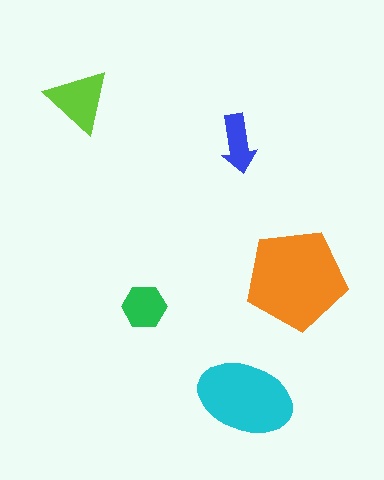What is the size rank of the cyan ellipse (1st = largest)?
2nd.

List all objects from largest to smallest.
The orange pentagon, the cyan ellipse, the lime triangle, the green hexagon, the blue arrow.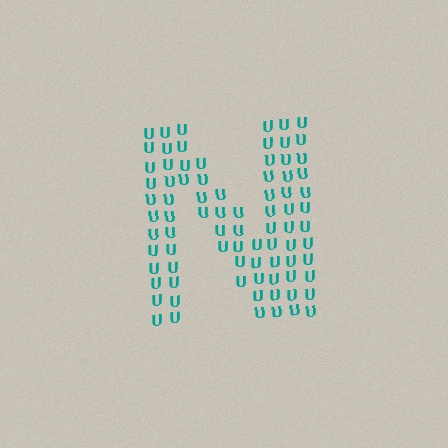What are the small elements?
The small elements are letter U's.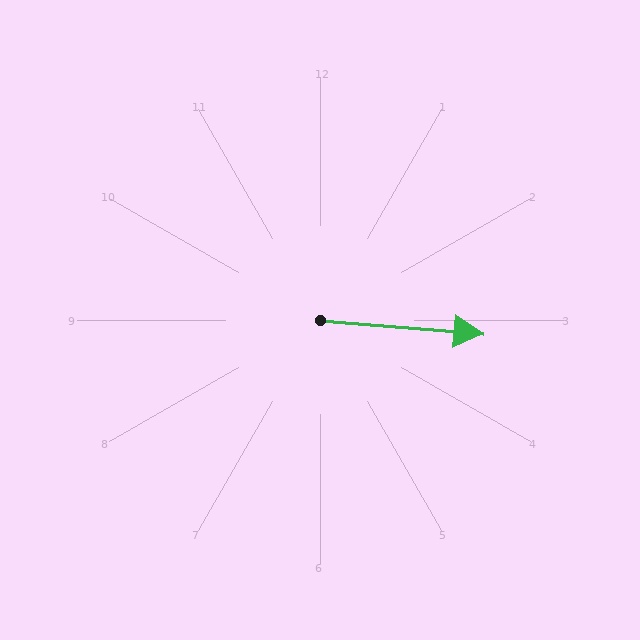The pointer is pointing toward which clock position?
Roughly 3 o'clock.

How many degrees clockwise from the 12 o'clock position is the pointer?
Approximately 95 degrees.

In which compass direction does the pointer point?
East.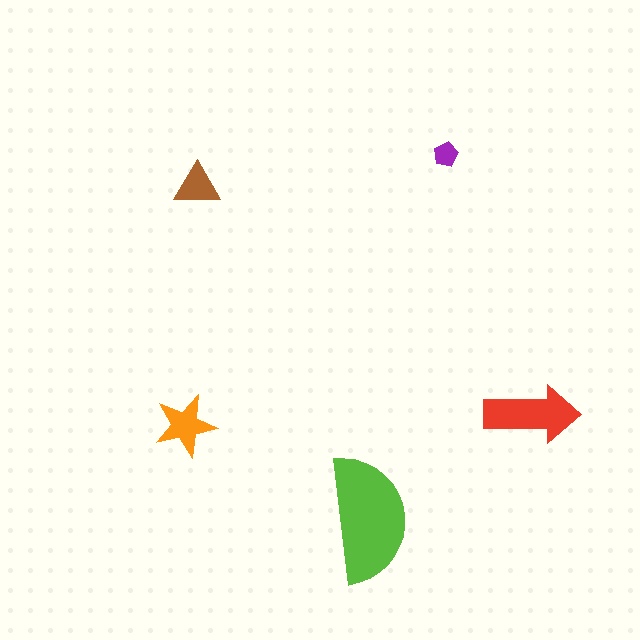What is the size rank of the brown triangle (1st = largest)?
4th.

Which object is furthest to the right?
The red arrow is rightmost.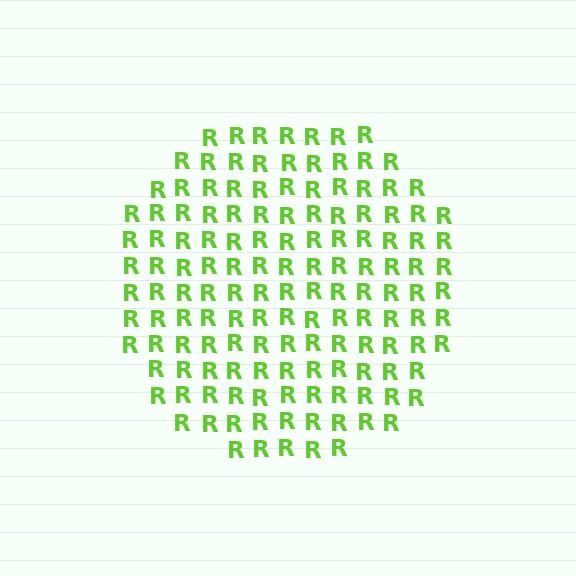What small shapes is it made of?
It is made of small letter R's.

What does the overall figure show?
The overall figure shows a circle.